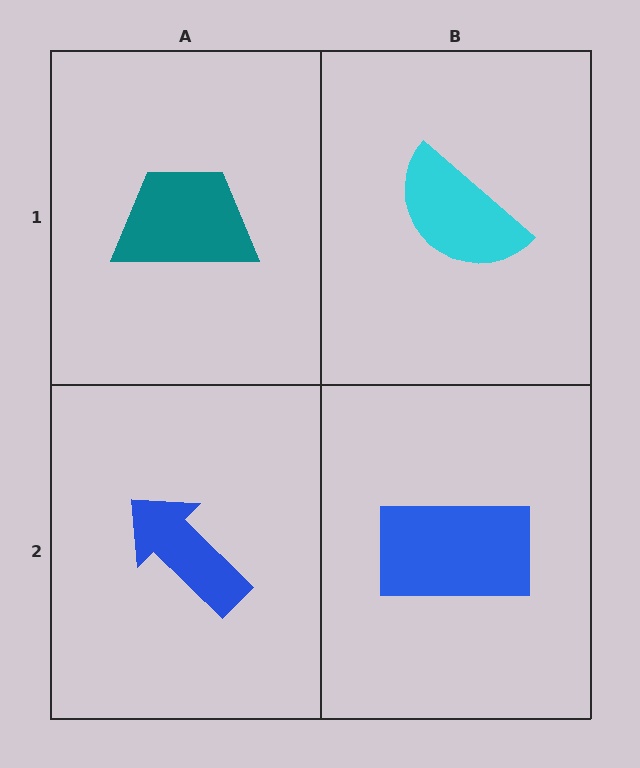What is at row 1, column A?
A teal trapezoid.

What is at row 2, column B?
A blue rectangle.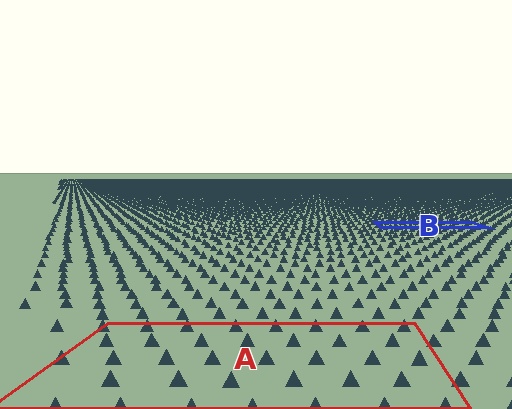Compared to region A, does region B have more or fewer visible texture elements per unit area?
Region B has more texture elements per unit area — they are packed more densely because it is farther away.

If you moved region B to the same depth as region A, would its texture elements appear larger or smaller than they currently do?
They would appear larger. At a closer depth, the same texture elements are projected at a bigger on-screen size.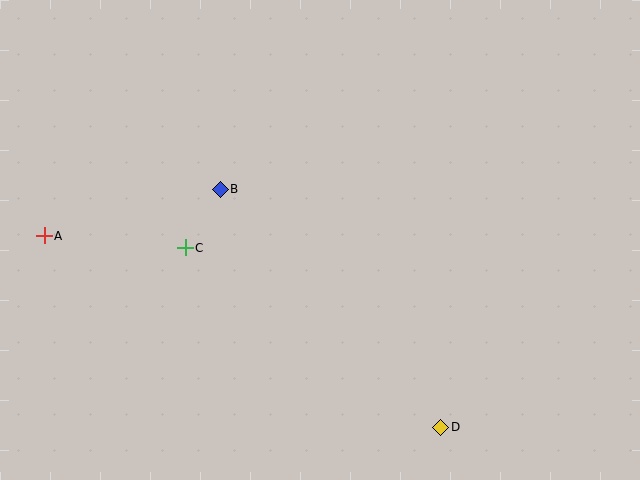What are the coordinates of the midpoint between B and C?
The midpoint between B and C is at (203, 219).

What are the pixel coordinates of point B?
Point B is at (220, 189).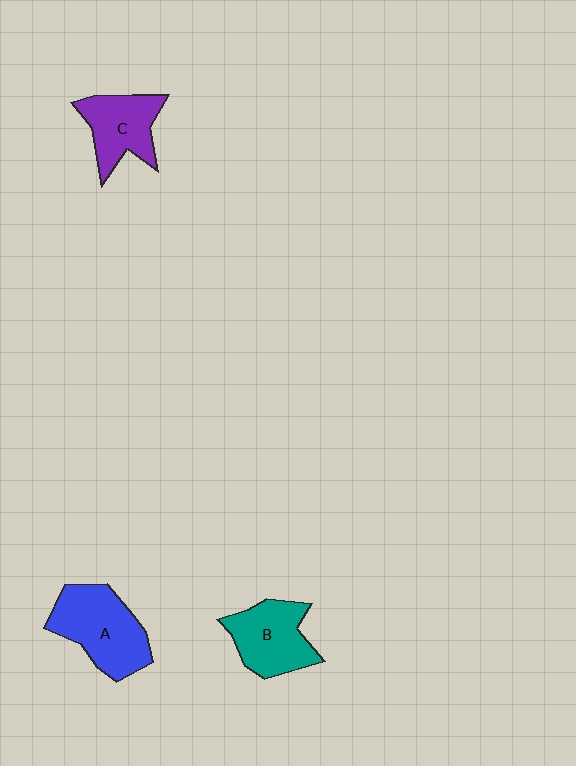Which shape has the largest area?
Shape A (blue).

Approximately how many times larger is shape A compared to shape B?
Approximately 1.2 times.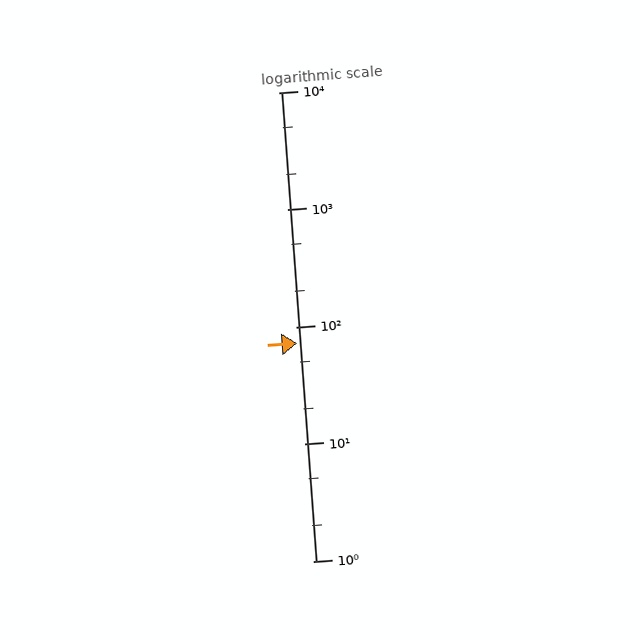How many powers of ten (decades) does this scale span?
The scale spans 4 decades, from 1 to 10000.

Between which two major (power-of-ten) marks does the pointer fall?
The pointer is between 10 and 100.